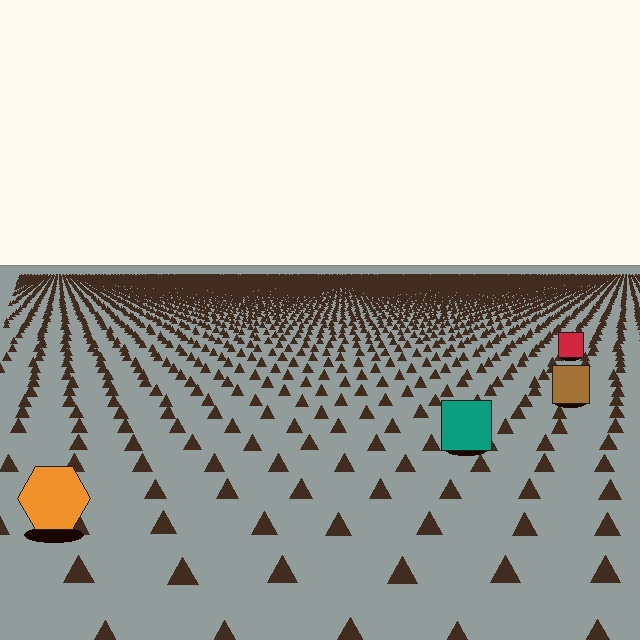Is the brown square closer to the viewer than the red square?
Yes. The brown square is closer — you can tell from the texture gradient: the ground texture is coarser near it.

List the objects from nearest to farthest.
From nearest to farthest: the orange hexagon, the teal square, the brown square, the red square.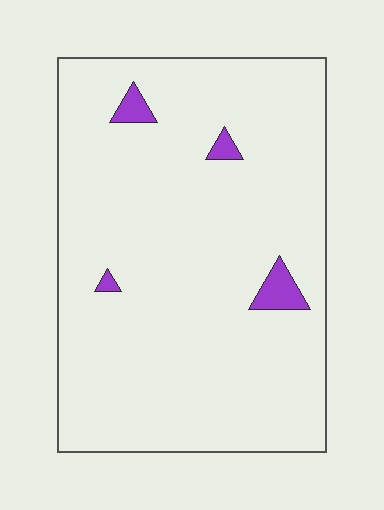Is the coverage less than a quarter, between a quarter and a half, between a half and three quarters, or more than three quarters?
Less than a quarter.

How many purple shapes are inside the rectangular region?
4.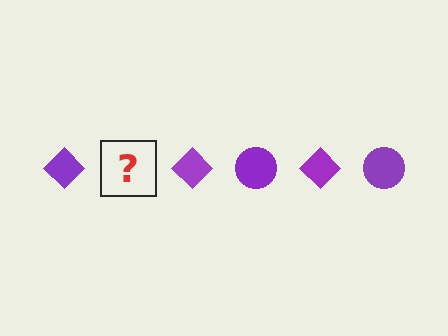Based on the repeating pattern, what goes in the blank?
The blank should be a purple circle.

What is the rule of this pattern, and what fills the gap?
The rule is that the pattern cycles through diamond, circle shapes in purple. The gap should be filled with a purple circle.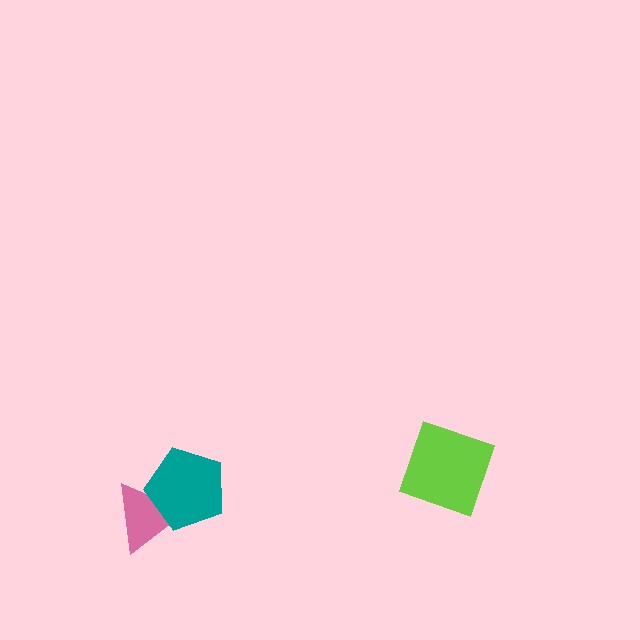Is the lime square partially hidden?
No, no other shape covers it.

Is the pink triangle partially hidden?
Yes, it is partially covered by another shape.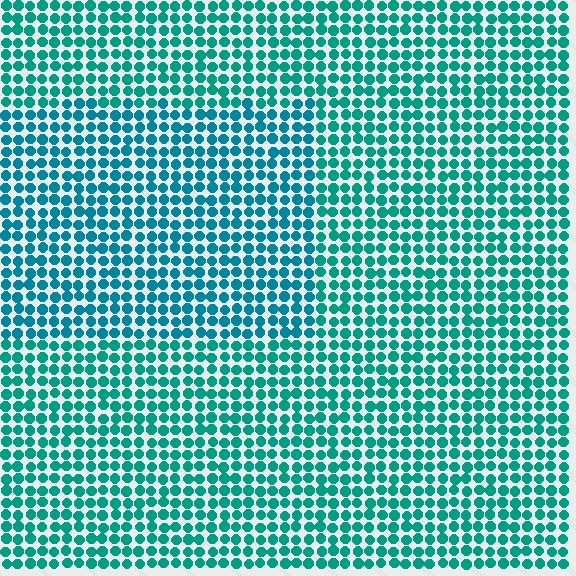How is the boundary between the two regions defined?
The boundary is defined purely by a slight shift in hue (about 19 degrees). Spacing, size, and orientation are identical on both sides.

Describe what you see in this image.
The image is filled with small teal elements in a uniform arrangement. A rectangle-shaped region is visible where the elements are tinted to a slightly different hue, forming a subtle color boundary.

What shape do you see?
I see a rectangle.